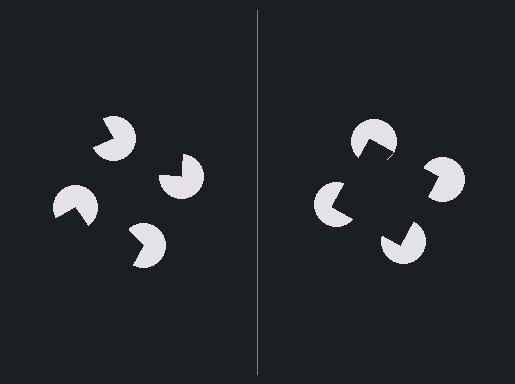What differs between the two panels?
The pac-man discs are positioned identically on both sides; only the wedge orientations differ. On the right they align to a square; on the left they are misaligned.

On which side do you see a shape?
An illusory square appears on the right side. On the left side the wedge cuts are rotated, so no coherent shape forms.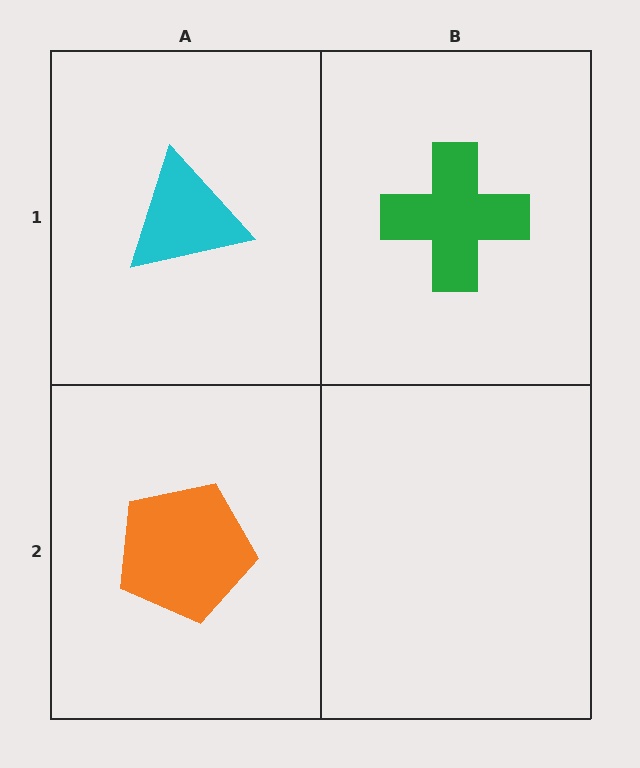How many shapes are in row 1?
2 shapes.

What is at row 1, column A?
A cyan triangle.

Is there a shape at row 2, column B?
No, that cell is empty.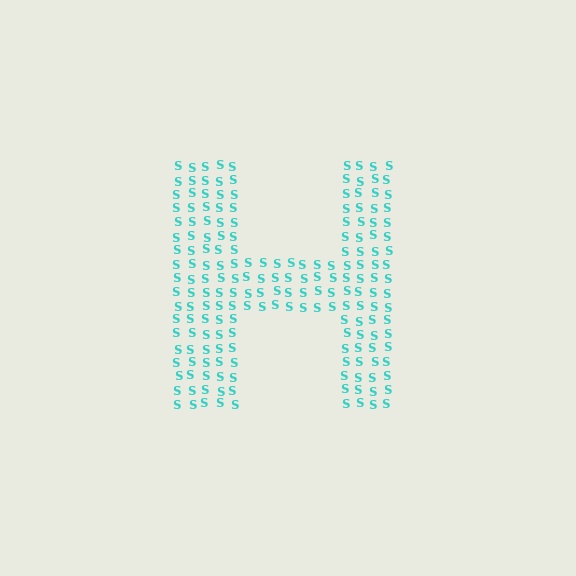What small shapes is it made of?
It is made of small letter S's.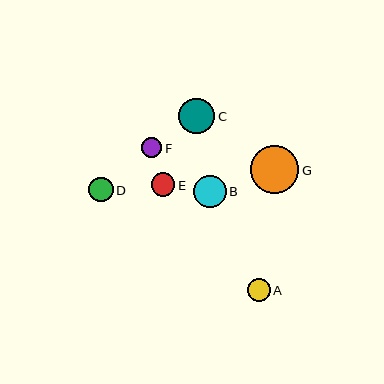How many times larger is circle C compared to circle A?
Circle C is approximately 1.6 times the size of circle A.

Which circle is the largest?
Circle G is the largest with a size of approximately 48 pixels.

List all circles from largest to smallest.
From largest to smallest: G, C, B, D, E, A, F.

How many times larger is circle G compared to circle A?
Circle G is approximately 2.1 times the size of circle A.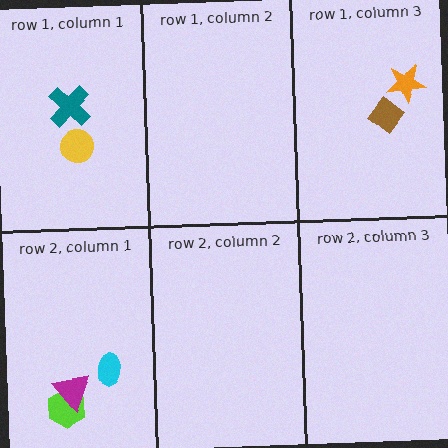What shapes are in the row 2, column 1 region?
The cyan ellipse, the lime hexagon, the magenta triangle.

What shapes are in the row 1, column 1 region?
The teal cross, the yellow circle.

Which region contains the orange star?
The row 1, column 3 region.